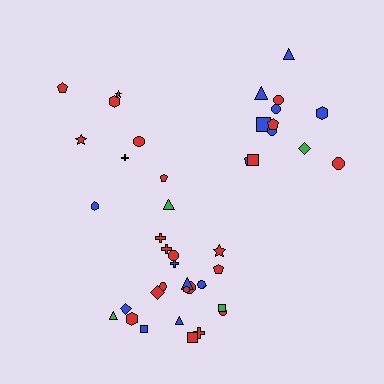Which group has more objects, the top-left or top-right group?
The top-right group.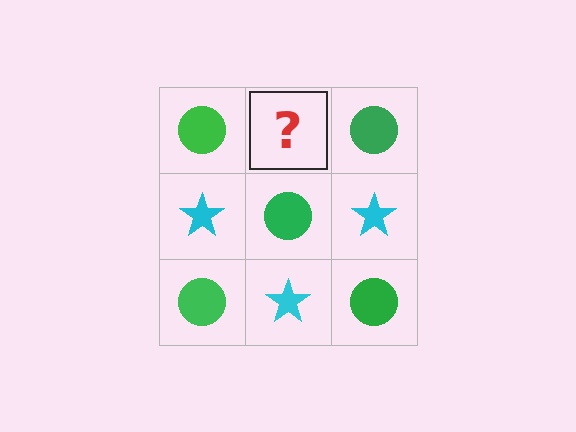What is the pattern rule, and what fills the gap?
The rule is that it alternates green circle and cyan star in a checkerboard pattern. The gap should be filled with a cyan star.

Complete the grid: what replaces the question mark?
The question mark should be replaced with a cyan star.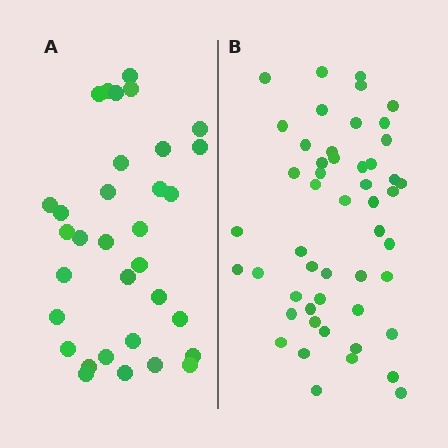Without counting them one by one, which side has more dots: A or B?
Region B (the right region) has more dots.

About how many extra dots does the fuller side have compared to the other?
Region B has approximately 15 more dots than region A.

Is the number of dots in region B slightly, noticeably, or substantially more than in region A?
Region B has substantially more. The ratio is roughly 1.5 to 1.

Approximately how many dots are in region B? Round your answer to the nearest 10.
About 50 dots.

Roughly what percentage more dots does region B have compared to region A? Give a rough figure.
About 50% more.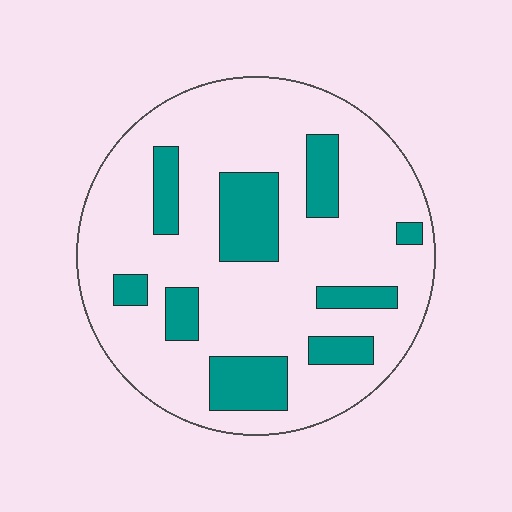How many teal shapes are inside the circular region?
9.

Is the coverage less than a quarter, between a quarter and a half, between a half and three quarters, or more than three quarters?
Less than a quarter.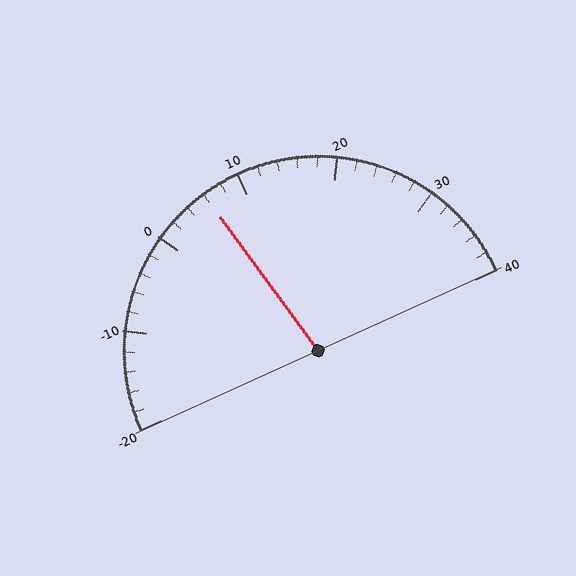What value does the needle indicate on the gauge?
The needle indicates approximately 6.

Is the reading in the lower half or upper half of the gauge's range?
The reading is in the lower half of the range (-20 to 40).